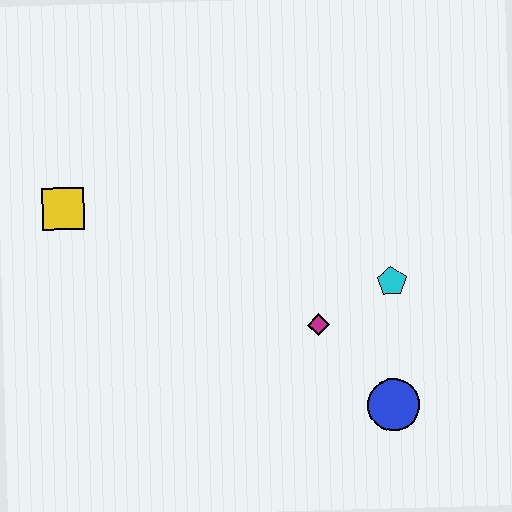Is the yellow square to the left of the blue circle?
Yes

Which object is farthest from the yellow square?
The blue circle is farthest from the yellow square.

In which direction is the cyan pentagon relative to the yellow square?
The cyan pentagon is to the right of the yellow square.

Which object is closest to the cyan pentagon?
The magenta diamond is closest to the cyan pentagon.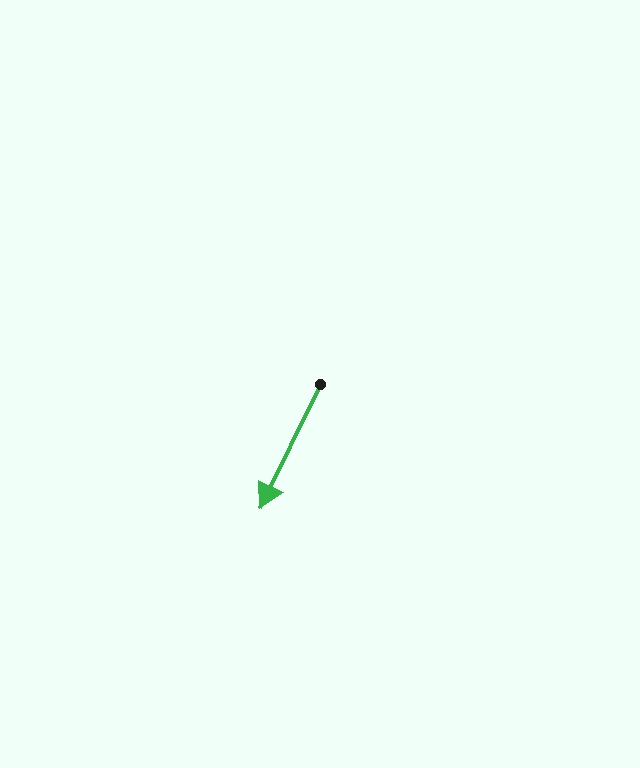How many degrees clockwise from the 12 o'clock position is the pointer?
Approximately 206 degrees.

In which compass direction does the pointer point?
Southwest.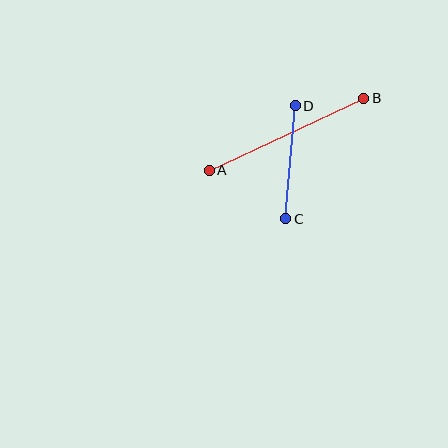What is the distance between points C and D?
The distance is approximately 113 pixels.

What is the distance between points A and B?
The distance is approximately 170 pixels.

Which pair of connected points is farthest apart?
Points A and B are farthest apart.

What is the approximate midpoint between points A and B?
The midpoint is at approximately (287, 134) pixels.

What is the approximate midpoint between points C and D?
The midpoint is at approximately (291, 162) pixels.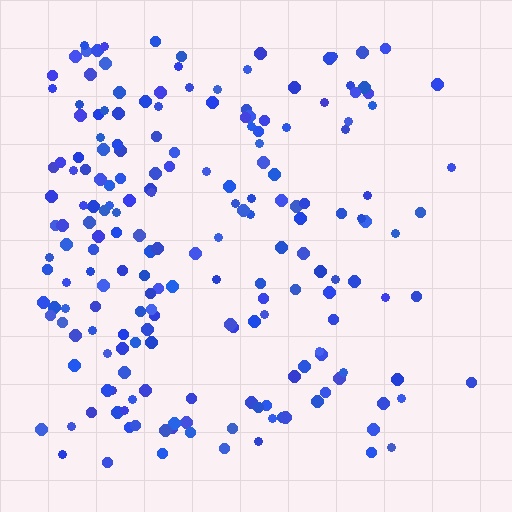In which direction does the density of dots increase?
From right to left, with the left side densest.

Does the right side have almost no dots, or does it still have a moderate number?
Still a moderate number, just noticeably fewer than the left.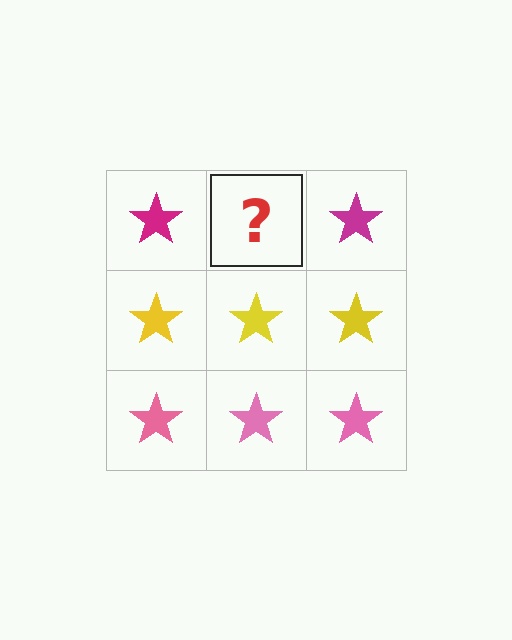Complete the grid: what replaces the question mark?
The question mark should be replaced with a magenta star.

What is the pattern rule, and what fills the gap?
The rule is that each row has a consistent color. The gap should be filled with a magenta star.